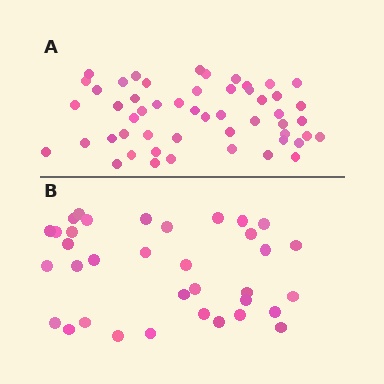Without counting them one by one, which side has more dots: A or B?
Region A (the top region) has more dots.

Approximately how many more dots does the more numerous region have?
Region A has approximately 15 more dots than region B.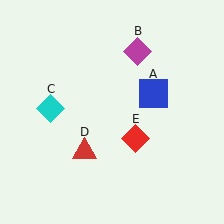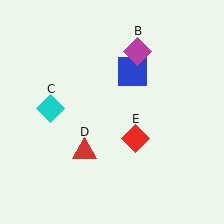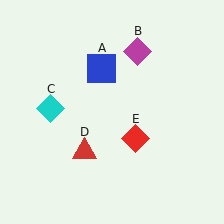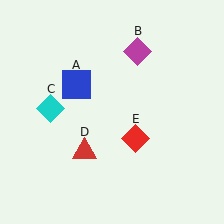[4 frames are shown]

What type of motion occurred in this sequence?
The blue square (object A) rotated counterclockwise around the center of the scene.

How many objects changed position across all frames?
1 object changed position: blue square (object A).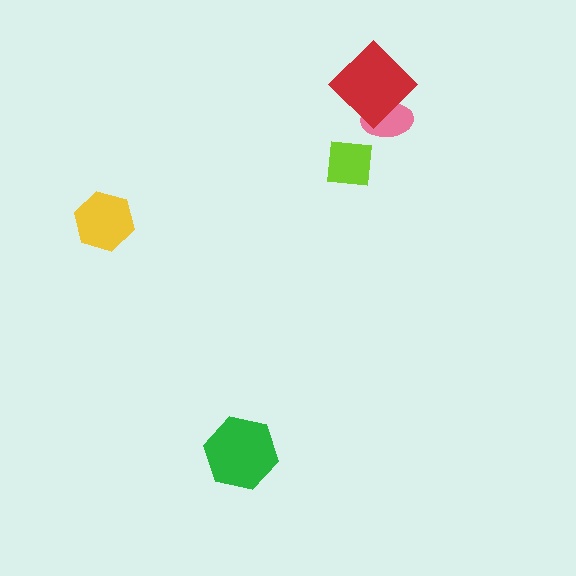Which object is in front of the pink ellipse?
The red diamond is in front of the pink ellipse.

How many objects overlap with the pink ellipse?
1 object overlaps with the pink ellipse.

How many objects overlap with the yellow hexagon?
0 objects overlap with the yellow hexagon.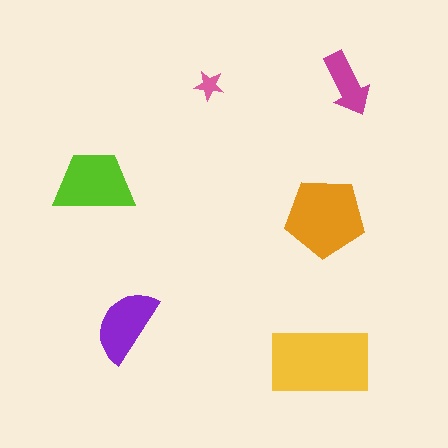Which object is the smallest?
The pink star.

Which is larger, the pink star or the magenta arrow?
The magenta arrow.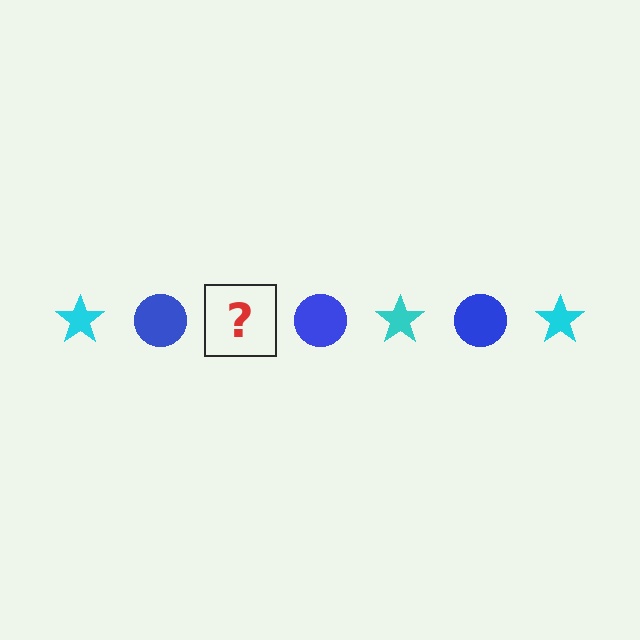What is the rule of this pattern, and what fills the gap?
The rule is that the pattern alternates between cyan star and blue circle. The gap should be filled with a cyan star.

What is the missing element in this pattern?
The missing element is a cyan star.